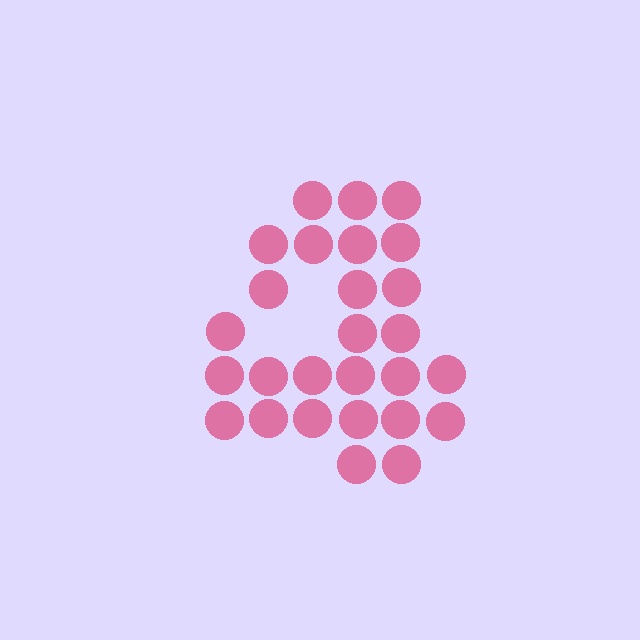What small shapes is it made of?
It is made of small circles.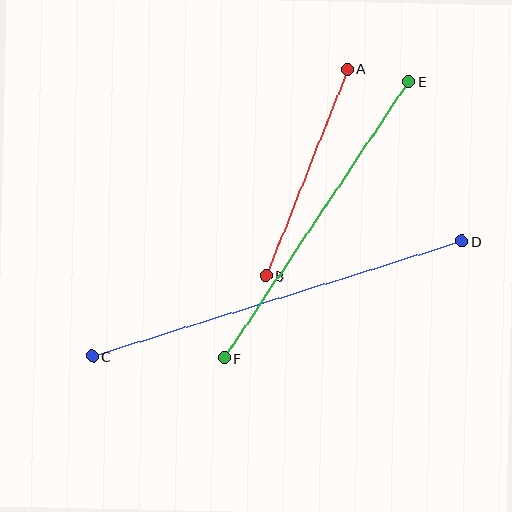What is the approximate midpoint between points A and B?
The midpoint is at approximately (307, 172) pixels.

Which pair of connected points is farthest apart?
Points C and D are farthest apart.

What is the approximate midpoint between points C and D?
The midpoint is at approximately (277, 299) pixels.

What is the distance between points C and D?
The distance is approximately 388 pixels.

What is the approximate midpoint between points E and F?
The midpoint is at approximately (316, 220) pixels.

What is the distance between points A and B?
The distance is approximately 222 pixels.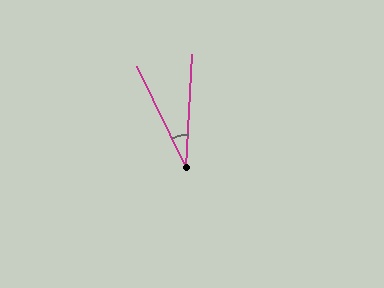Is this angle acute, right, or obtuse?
It is acute.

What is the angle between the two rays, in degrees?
Approximately 29 degrees.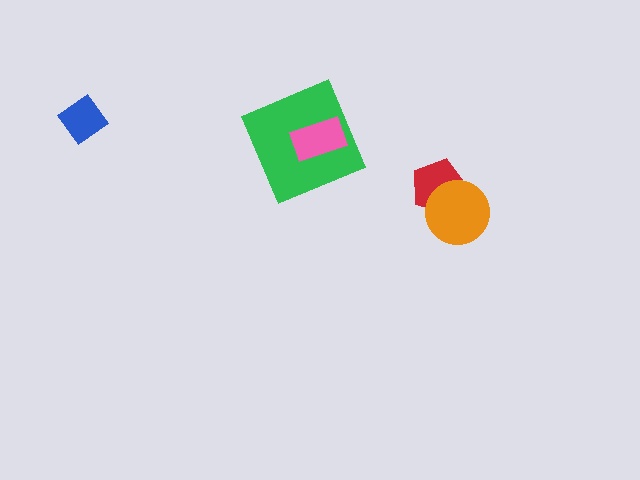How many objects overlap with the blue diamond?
0 objects overlap with the blue diamond.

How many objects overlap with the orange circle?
1 object overlaps with the orange circle.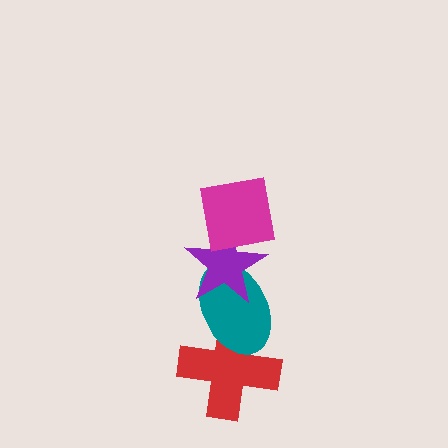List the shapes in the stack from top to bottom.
From top to bottom: the magenta square, the purple star, the teal ellipse, the red cross.